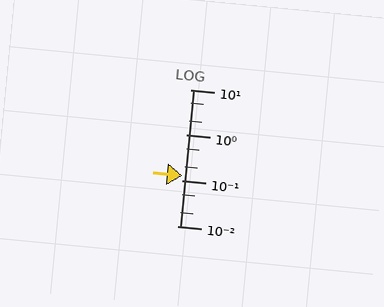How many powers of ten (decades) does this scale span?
The scale spans 3 decades, from 0.01 to 10.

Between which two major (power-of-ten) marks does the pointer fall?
The pointer is between 0.1 and 1.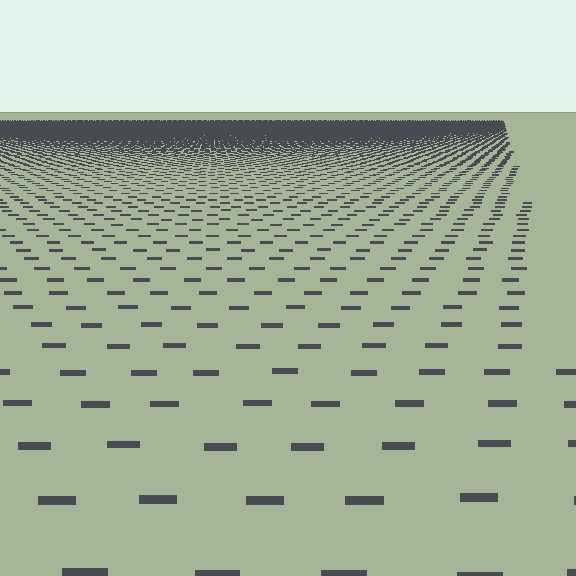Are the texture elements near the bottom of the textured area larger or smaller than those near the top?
Larger. Near the bottom, elements are closer to the viewer and appear at a bigger on-screen size.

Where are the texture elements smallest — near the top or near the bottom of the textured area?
Near the top.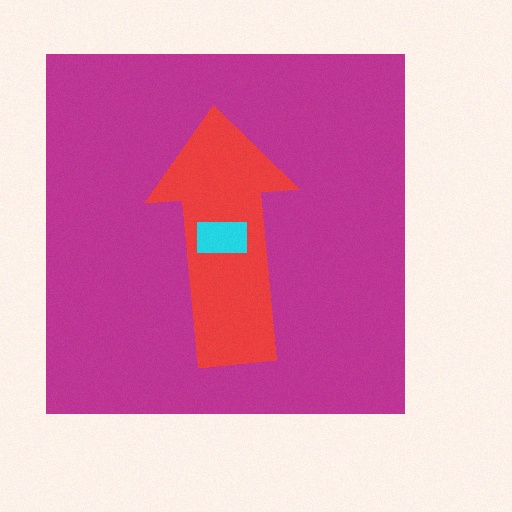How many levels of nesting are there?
3.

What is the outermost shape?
The magenta square.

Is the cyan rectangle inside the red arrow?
Yes.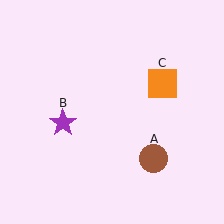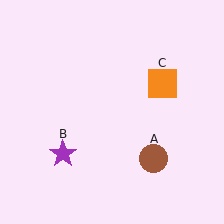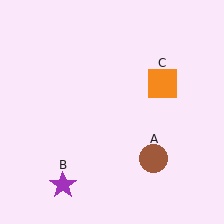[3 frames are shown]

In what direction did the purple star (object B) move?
The purple star (object B) moved down.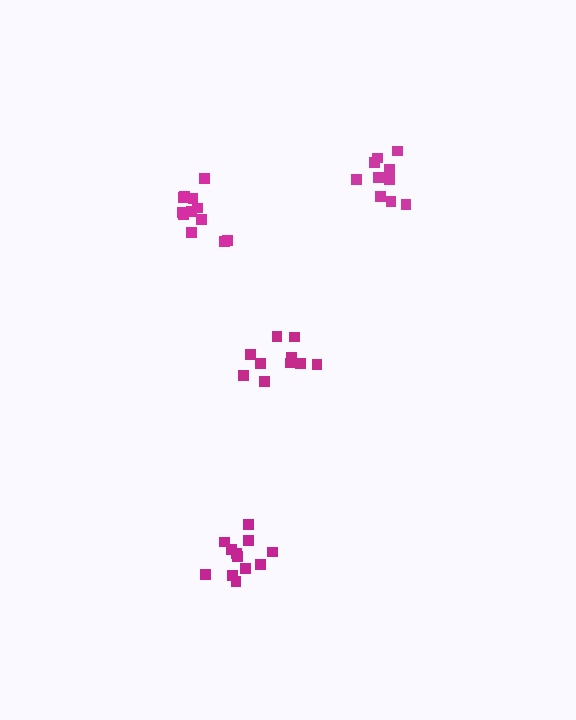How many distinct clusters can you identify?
There are 4 distinct clusters.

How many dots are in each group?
Group 1: 12 dots, Group 2: 12 dots, Group 3: 10 dots, Group 4: 10 dots (44 total).